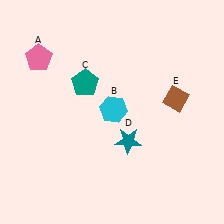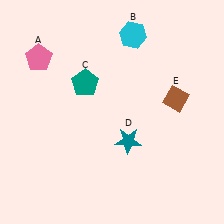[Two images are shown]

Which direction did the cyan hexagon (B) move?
The cyan hexagon (B) moved up.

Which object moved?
The cyan hexagon (B) moved up.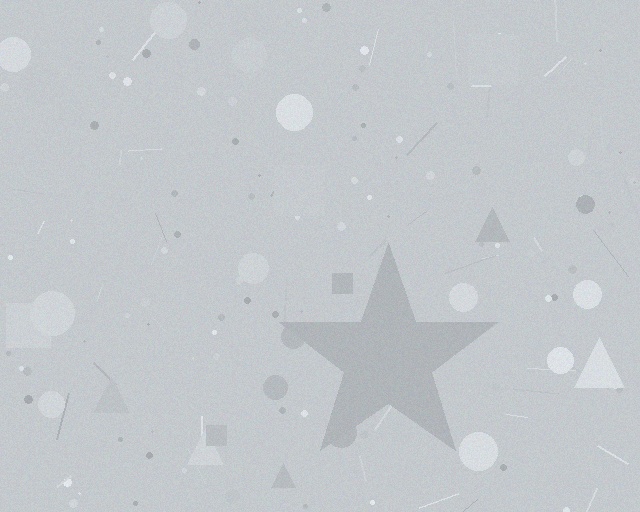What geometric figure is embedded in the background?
A star is embedded in the background.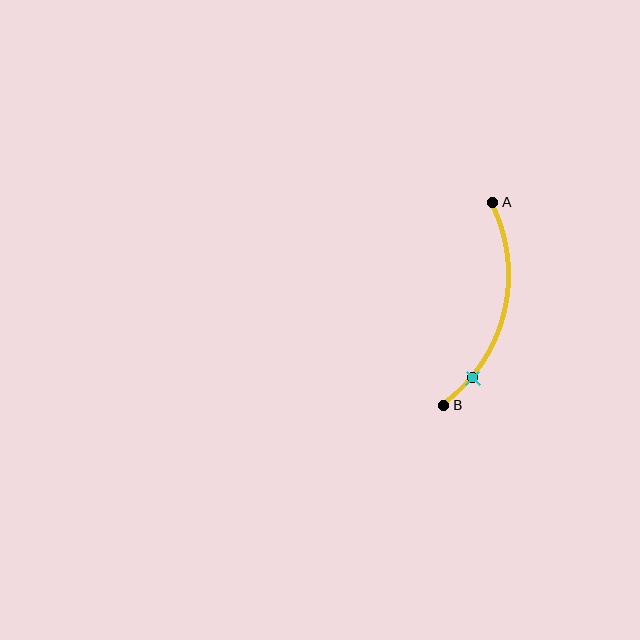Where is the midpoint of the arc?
The arc midpoint is the point on the curve farthest from the straight line joining A and B. It sits to the right of that line.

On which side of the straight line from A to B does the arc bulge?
The arc bulges to the right of the straight line connecting A and B.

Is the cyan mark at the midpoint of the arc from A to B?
No. The cyan mark lies on the arc but is closer to endpoint B. The arc midpoint would be at the point on the curve equidistant along the arc from both A and B.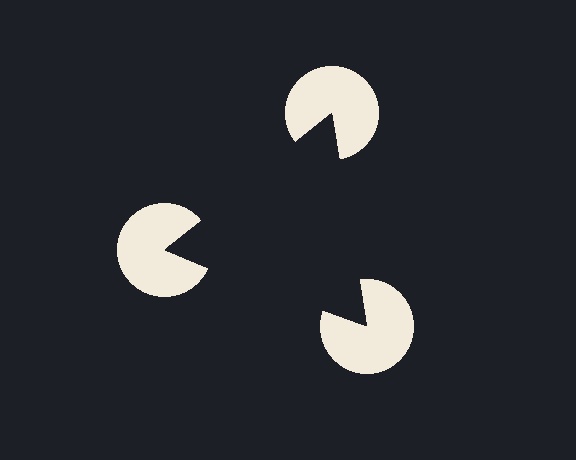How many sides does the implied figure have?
3 sides.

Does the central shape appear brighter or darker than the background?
It typically appears slightly darker than the background, even though no actual brightness change is drawn.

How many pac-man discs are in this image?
There are 3 — one at each vertex of the illusory triangle.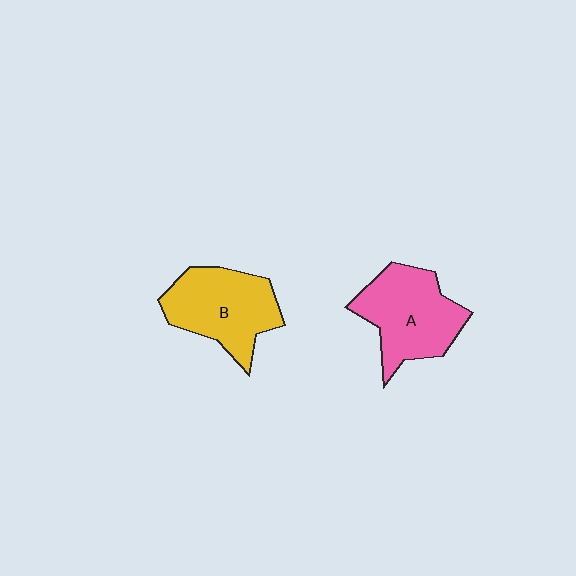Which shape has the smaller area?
Shape B (yellow).